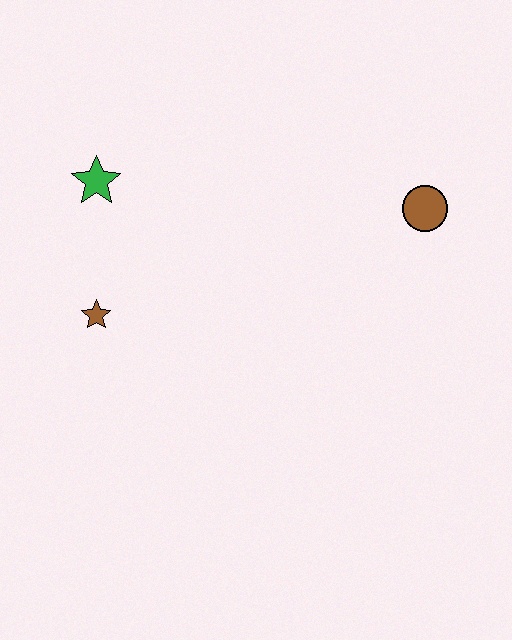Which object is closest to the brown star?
The green star is closest to the brown star.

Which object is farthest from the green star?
The brown circle is farthest from the green star.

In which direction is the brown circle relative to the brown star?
The brown circle is to the right of the brown star.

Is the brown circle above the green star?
No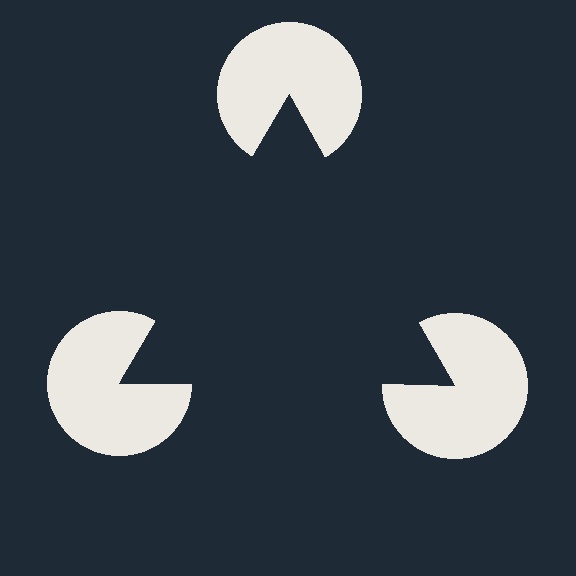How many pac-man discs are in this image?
There are 3 — one at each vertex of the illusory triangle.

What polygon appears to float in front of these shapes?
An illusory triangle — its edges are inferred from the aligned wedge cuts in the pac-man discs, not physically drawn.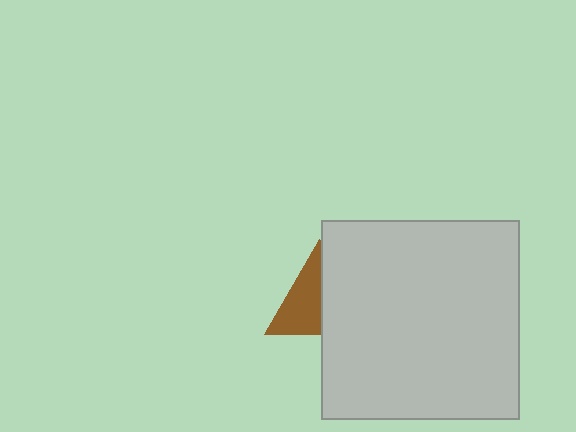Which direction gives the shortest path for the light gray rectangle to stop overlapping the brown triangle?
Moving right gives the shortest separation.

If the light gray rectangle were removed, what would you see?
You would see the complete brown triangle.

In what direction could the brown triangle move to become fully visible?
The brown triangle could move left. That would shift it out from behind the light gray rectangle entirely.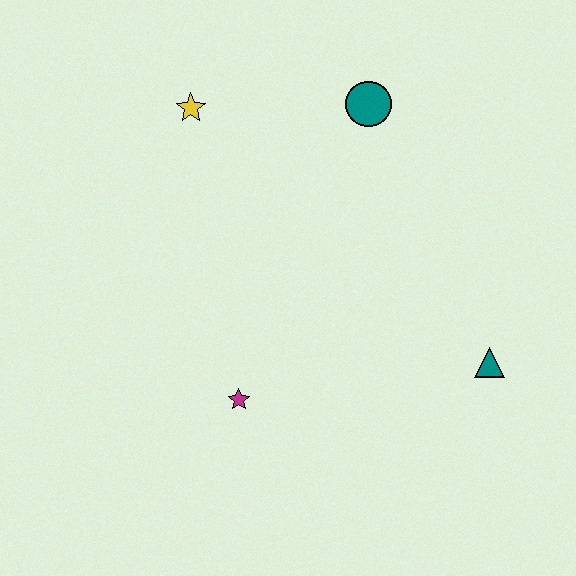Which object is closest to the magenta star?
The teal triangle is closest to the magenta star.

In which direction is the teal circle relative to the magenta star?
The teal circle is above the magenta star.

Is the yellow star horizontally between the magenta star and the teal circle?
No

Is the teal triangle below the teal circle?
Yes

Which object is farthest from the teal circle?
The magenta star is farthest from the teal circle.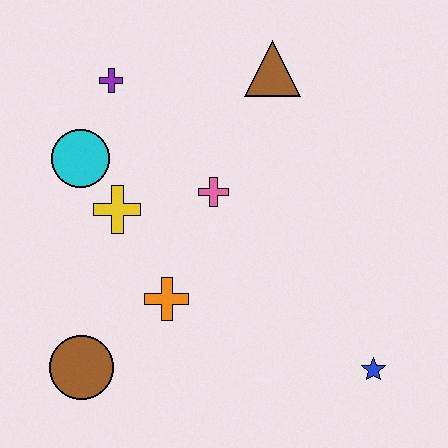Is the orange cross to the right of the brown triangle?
No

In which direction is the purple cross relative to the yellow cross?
The purple cross is above the yellow cross.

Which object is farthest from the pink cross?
The blue star is farthest from the pink cross.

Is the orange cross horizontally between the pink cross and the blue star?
No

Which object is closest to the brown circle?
The orange cross is closest to the brown circle.